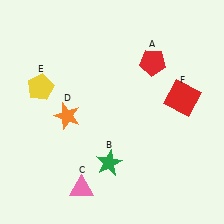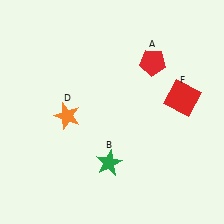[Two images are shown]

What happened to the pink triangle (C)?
The pink triangle (C) was removed in Image 2. It was in the bottom-left area of Image 1.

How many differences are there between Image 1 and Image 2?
There are 2 differences between the two images.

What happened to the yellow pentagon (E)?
The yellow pentagon (E) was removed in Image 2. It was in the top-left area of Image 1.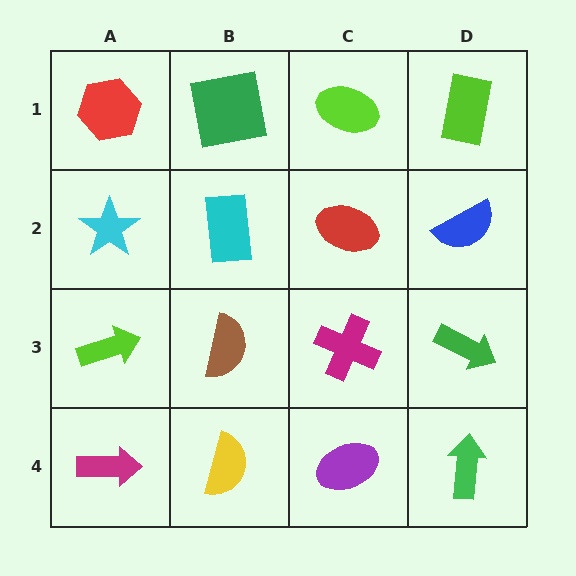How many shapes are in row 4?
4 shapes.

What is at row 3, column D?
A green arrow.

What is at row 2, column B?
A cyan rectangle.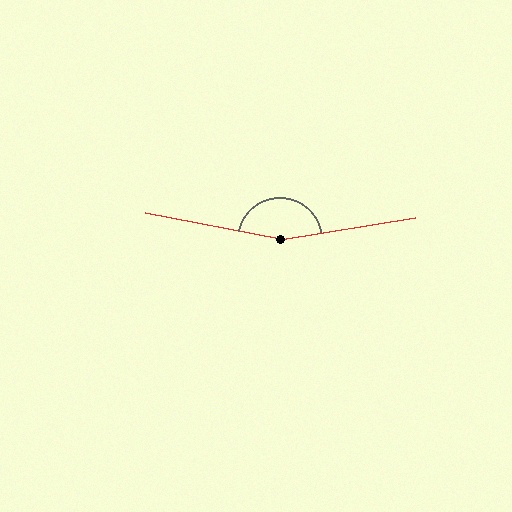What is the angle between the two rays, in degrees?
Approximately 160 degrees.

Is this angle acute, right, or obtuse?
It is obtuse.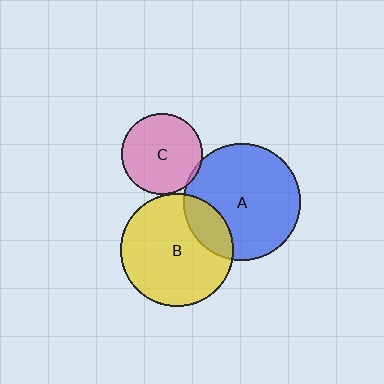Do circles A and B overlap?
Yes.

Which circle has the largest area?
Circle A (blue).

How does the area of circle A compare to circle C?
Approximately 2.1 times.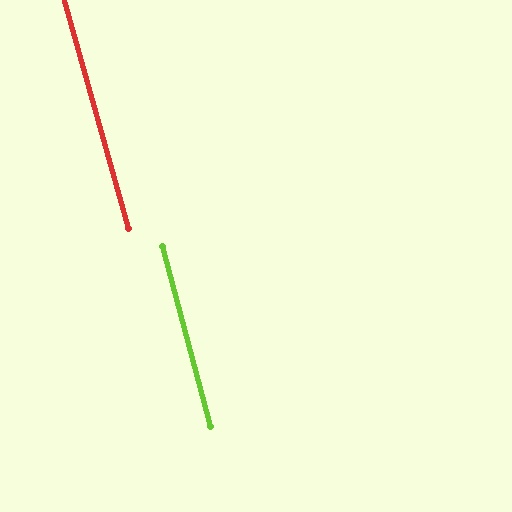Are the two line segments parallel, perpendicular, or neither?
Parallel — their directions differ by only 0.6°.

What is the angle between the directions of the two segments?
Approximately 1 degree.